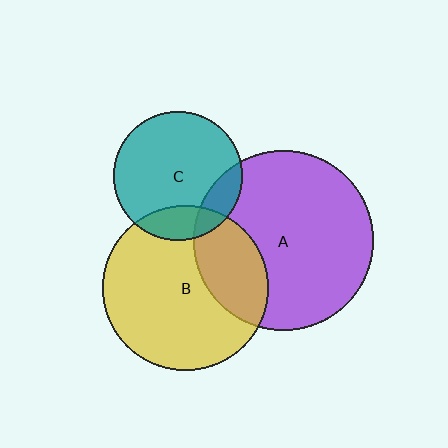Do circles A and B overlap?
Yes.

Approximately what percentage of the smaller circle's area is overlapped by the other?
Approximately 30%.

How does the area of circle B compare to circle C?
Approximately 1.6 times.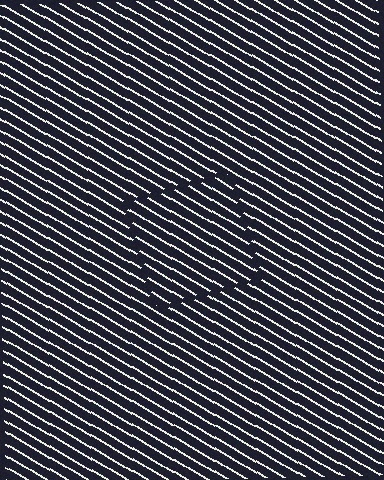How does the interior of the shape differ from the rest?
The interior of the shape contains the same grating, shifted by half a period — the contour is defined by the phase discontinuity where line-ends from the inner and outer gratings abut.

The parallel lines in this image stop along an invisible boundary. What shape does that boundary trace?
An illusory square. The interior of the shape contains the same grating, shifted by half a period — the contour is defined by the phase discontinuity where line-ends from the inner and outer gratings abut.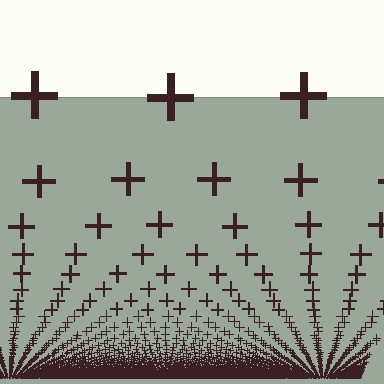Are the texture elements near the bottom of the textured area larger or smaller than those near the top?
Smaller. The gradient is inverted — elements near the bottom are smaller and denser.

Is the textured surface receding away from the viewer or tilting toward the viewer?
The surface appears to tilt toward the viewer. Texture elements get larger and sparser toward the top.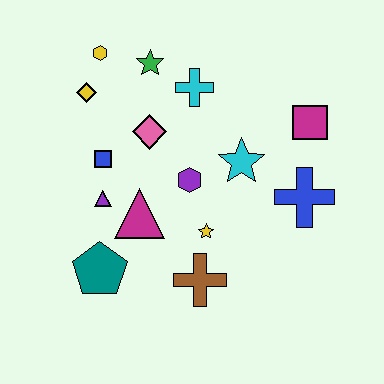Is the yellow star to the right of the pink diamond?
Yes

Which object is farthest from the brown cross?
The yellow hexagon is farthest from the brown cross.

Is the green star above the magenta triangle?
Yes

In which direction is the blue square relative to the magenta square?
The blue square is to the left of the magenta square.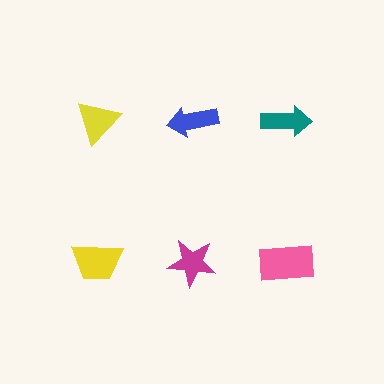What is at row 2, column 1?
A yellow trapezoid.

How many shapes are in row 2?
3 shapes.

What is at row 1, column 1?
A yellow triangle.